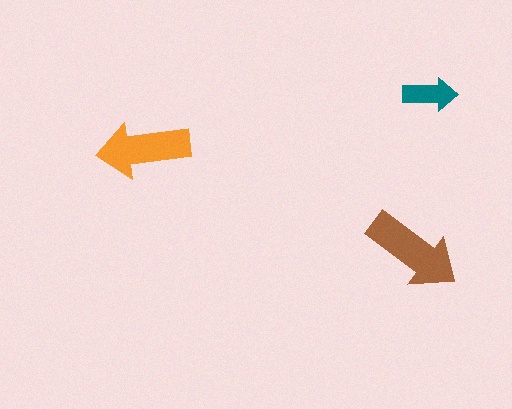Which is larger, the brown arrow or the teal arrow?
The brown one.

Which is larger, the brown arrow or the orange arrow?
The brown one.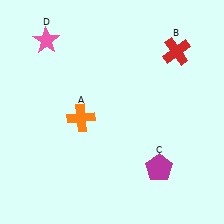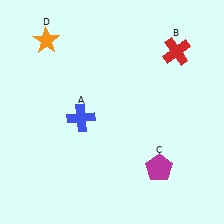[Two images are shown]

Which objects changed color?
A changed from orange to blue. D changed from pink to orange.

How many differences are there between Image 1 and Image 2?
There are 2 differences between the two images.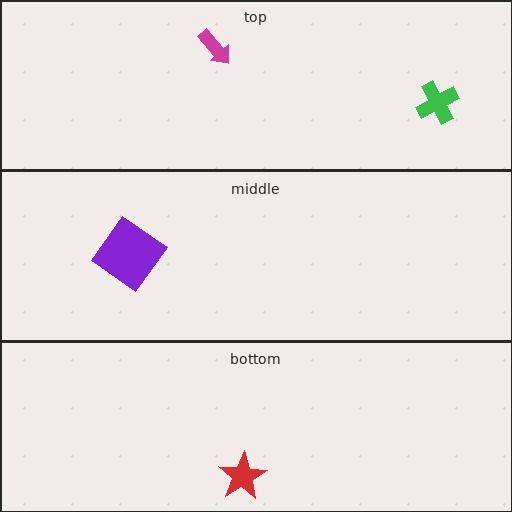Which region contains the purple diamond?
The middle region.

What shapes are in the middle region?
The purple diamond.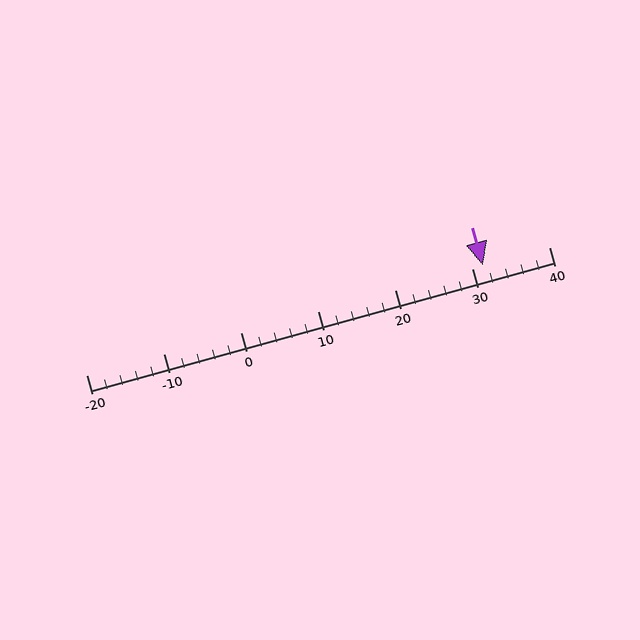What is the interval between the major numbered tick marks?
The major tick marks are spaced 10 units apart.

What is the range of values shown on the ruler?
The ruler shows values from -20 to 40.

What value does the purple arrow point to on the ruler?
The purple arrow points to approximately 31.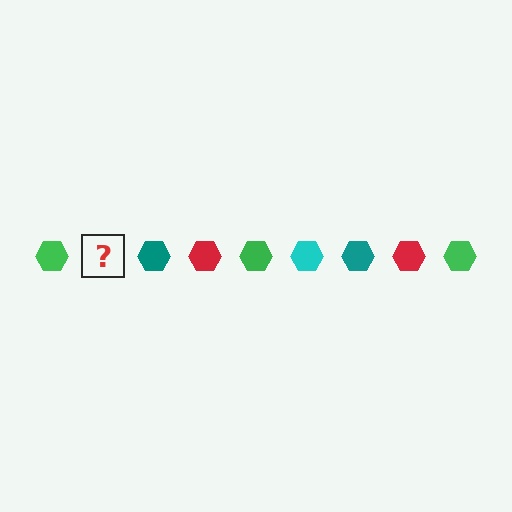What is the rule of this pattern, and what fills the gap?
The rule is that the pattern cycles through green, cyan, teal, red hexagons. The gap should be filled with a cyan hexagon.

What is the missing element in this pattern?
The missing element is a cyan hexagon.